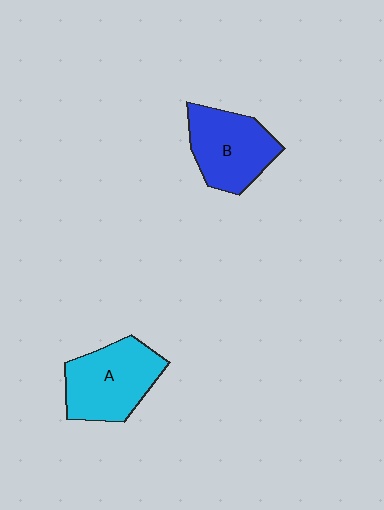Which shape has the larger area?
Shape A (cyan).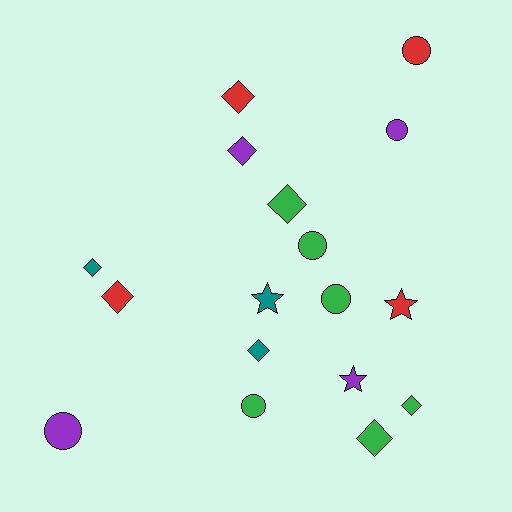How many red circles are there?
There is 1 red circle.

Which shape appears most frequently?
Diamond, with 8 objects.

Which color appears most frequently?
Green, with 6 objects.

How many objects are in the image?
There are 17 objects.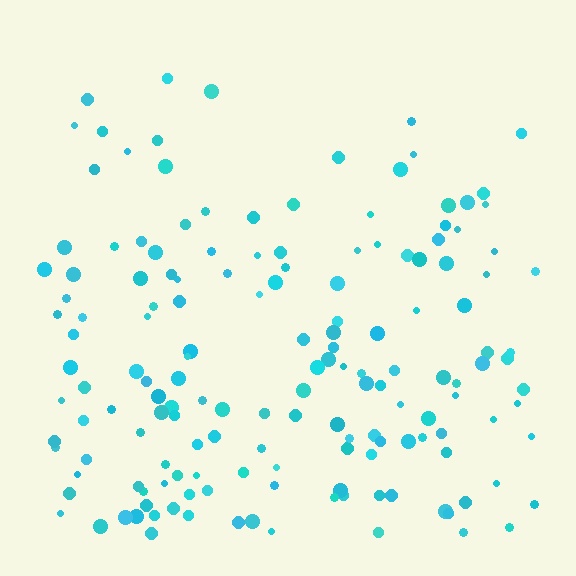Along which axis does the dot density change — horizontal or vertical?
Vertical.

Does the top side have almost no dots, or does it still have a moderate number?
Still a moderate number, just noticeably fewer than the bottom.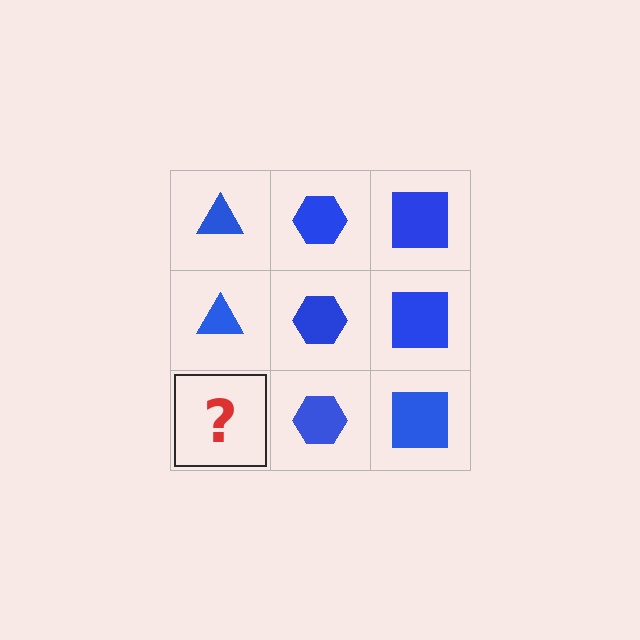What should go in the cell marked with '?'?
The missing cell should contain a blue triangle.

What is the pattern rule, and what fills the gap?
The rule is that each column has a consistent shape. The gap should be filled with a blue triangle.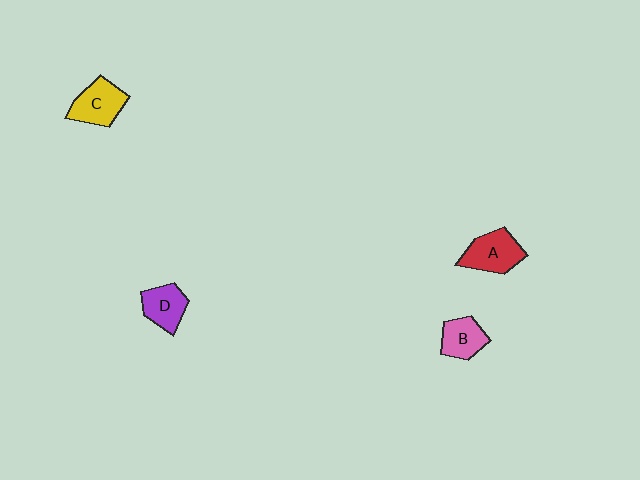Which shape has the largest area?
Shape A (red).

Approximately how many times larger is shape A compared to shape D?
Approximately 1.2 times.